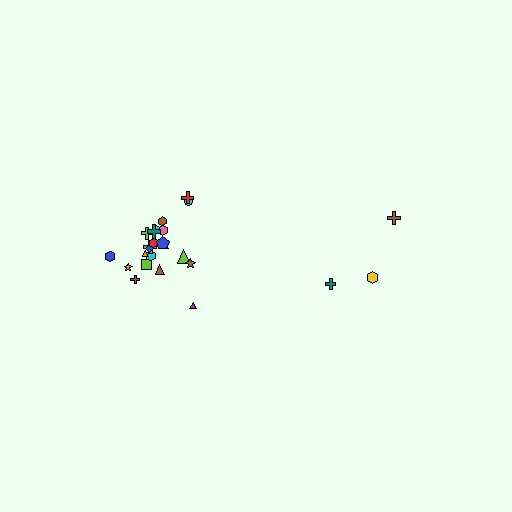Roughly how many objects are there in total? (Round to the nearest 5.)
Roughly 25 objects in total.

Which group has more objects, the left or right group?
The left group.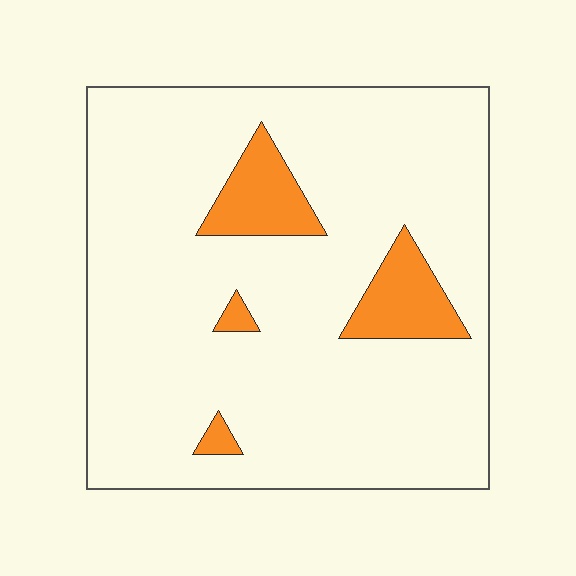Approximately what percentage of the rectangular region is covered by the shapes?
Approximately 10%.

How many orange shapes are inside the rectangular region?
4.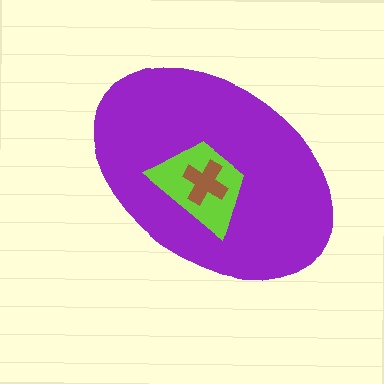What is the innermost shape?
The brown cross.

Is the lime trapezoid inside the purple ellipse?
Yes.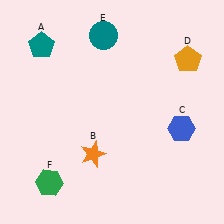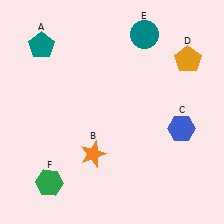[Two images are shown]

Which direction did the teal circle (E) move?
The teal circle (E) moved right.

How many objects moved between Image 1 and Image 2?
1 object moved between the two images.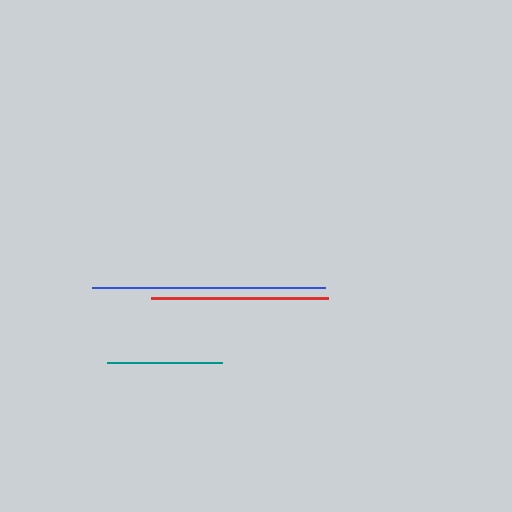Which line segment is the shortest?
The teal line is the shortest at approximately 115 pixels.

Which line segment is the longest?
The blue line is the longest at approximately 233 pixels.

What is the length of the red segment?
The red segment is approximately 178 pixels long.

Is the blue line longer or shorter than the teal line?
The blue line is longer than the teal line.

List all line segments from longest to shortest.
From longest to shortest: blue, red, teal.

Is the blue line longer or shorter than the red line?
The blue line is longer than the red line.